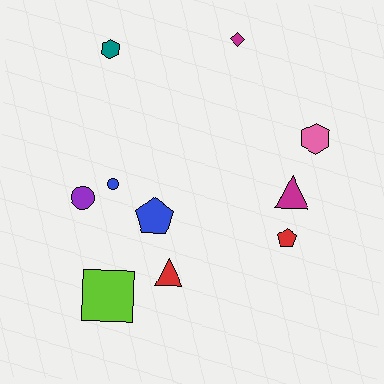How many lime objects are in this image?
There is 1 lime object.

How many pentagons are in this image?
There are 2 pentagons.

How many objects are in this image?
There are 10 objects.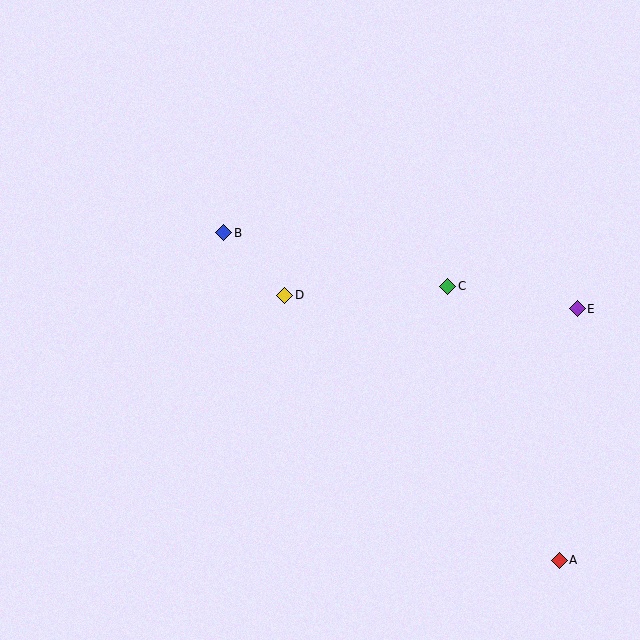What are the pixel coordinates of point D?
Point D is at (285, 295).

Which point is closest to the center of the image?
Point D at (285, 295) is closest to the center.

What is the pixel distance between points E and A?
The distance between E and A is 252 pixels.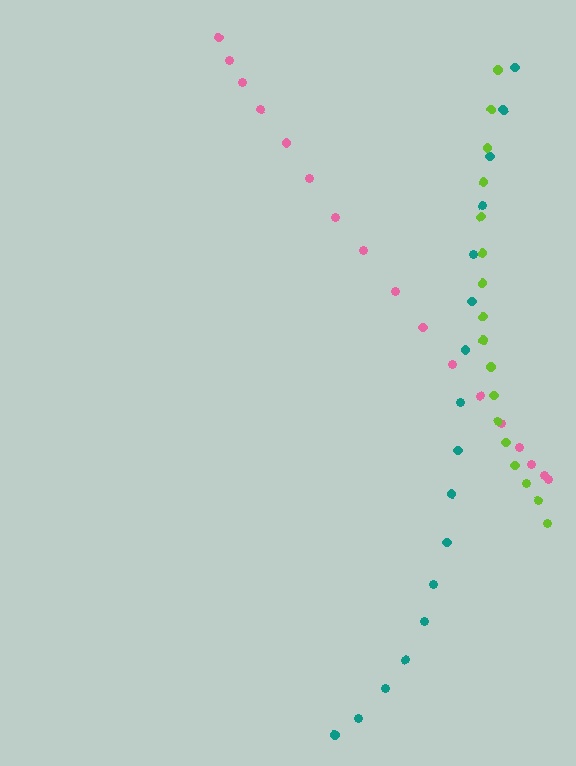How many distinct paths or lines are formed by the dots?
There are 3 distinct paths.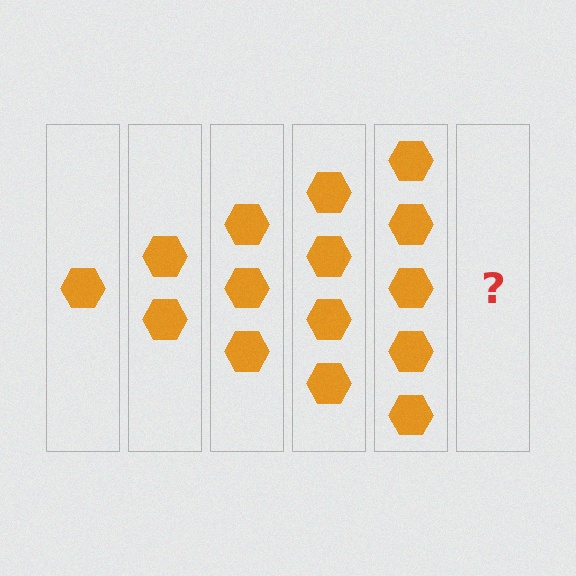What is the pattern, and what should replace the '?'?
The pattern is that each step adds one more hexagon. The '?' should be 6 hexagons.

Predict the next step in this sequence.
The next step is 6 hexagons.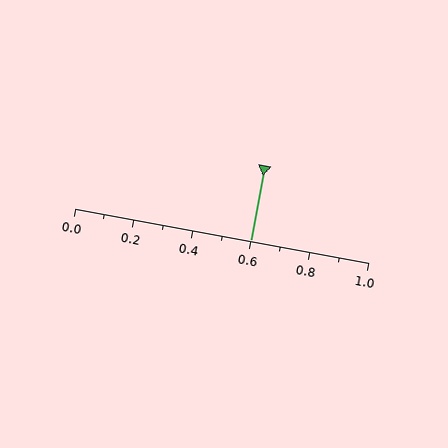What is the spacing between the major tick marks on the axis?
The major ticks are spaced 0.2 apart.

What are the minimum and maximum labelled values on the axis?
The axis runs from 0.0 to 1.0.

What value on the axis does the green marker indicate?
The marker indicates approximately 0.6.